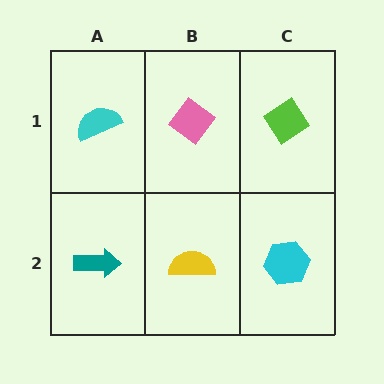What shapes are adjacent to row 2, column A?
A cyan semicircle (row 1, column A), a yellow semicircle (row 2, column B).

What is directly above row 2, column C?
A lime diamond.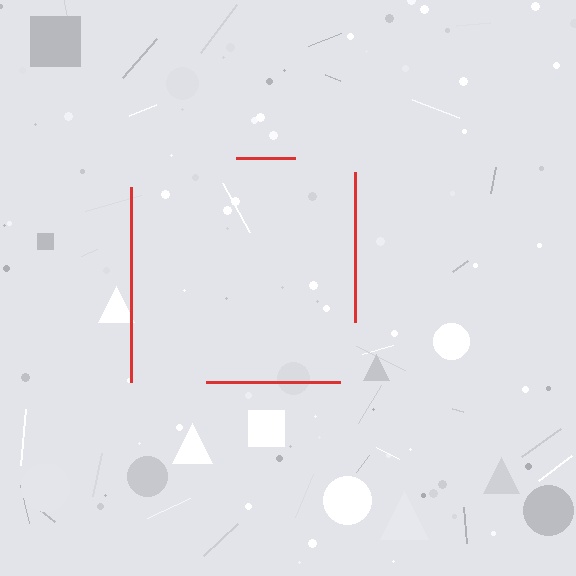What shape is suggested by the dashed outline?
The dashed outline suggests a square.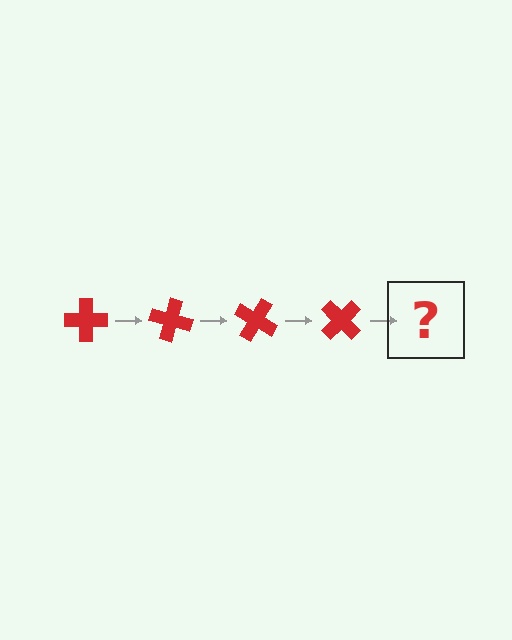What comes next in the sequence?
The next element should be a red cross rotated 60 degrees.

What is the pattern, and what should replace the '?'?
The pattern is that the cross rotates 15 degrees each step. The '?' should be a red cross rotated 60 degrees.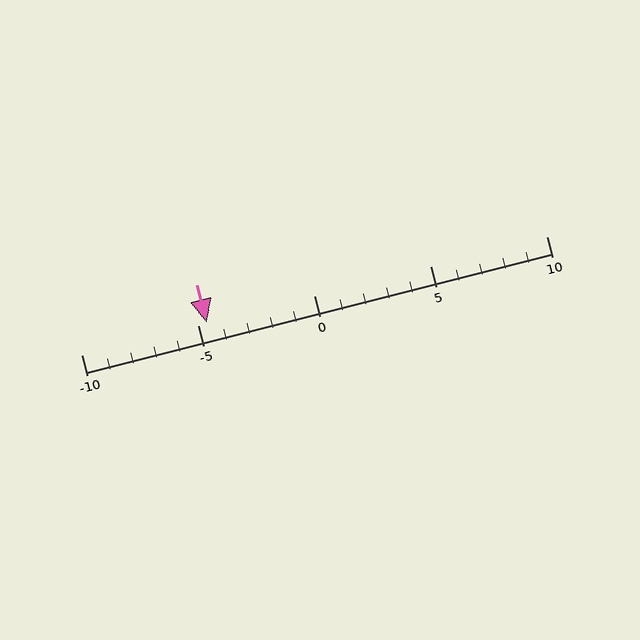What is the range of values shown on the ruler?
The ruler shows values from -10 to 10.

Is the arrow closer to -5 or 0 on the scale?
The arrow is closer to -5.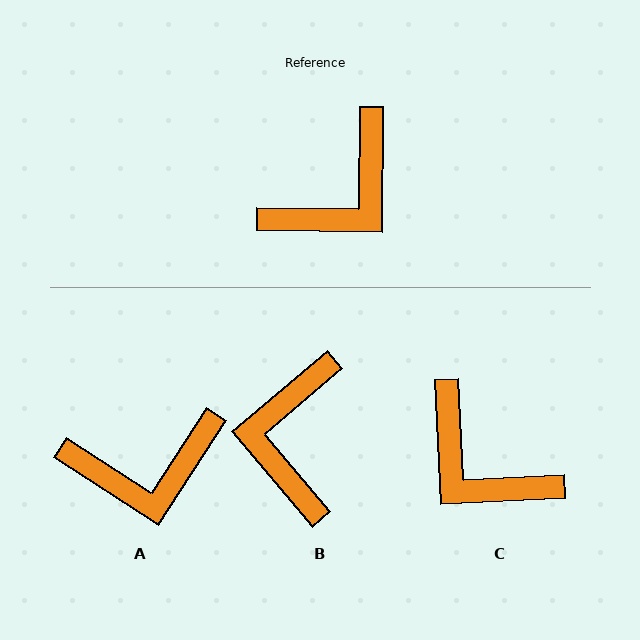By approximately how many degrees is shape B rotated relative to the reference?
Approximately 139 degrees clockwise.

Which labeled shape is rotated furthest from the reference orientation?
B, about 139 degrees away.